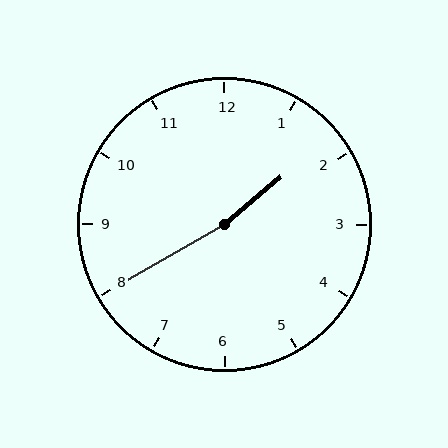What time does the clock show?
1:40.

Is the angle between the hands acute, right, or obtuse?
It is obtuse.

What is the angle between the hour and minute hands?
Approximately 170 degrees.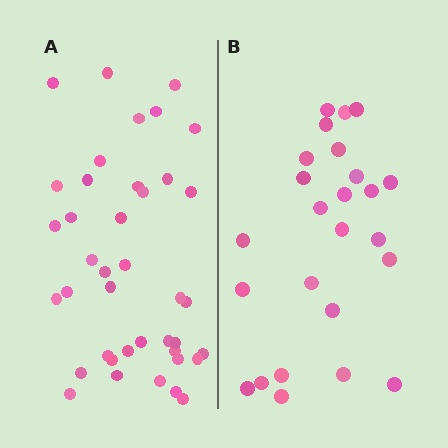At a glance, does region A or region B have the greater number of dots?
Region A (the left region) has more dots.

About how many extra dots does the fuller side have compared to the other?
Region A has approximately 15 more dots than region B.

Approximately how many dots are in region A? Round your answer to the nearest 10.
About 40 dots.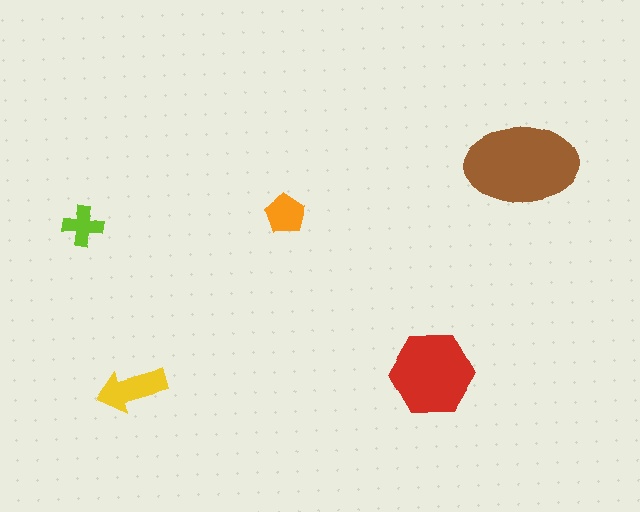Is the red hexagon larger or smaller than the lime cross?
Larger.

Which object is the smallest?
The lime cross.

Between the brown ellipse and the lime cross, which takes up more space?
The brown ellipse.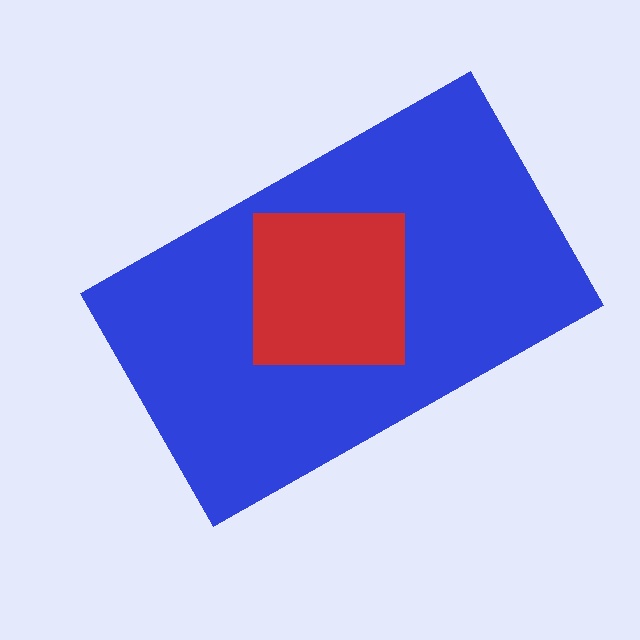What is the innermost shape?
The red square.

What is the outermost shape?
The blue rectangle.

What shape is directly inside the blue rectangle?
The red square.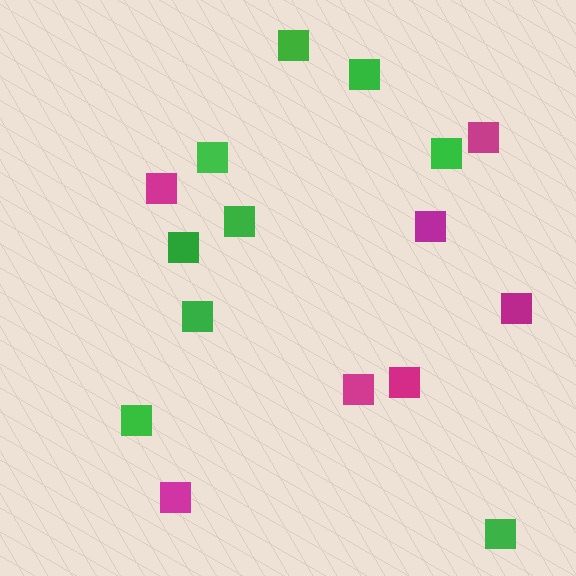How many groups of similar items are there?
There are 2 groups: one group of magenta squares (7) and one group of green squares (9).